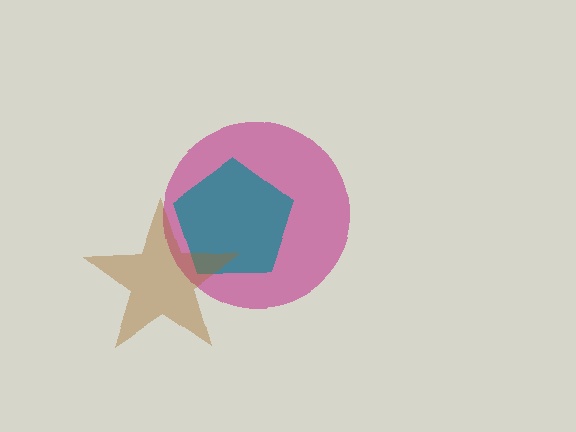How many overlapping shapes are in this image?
There are 3 overlapping shapes in the image.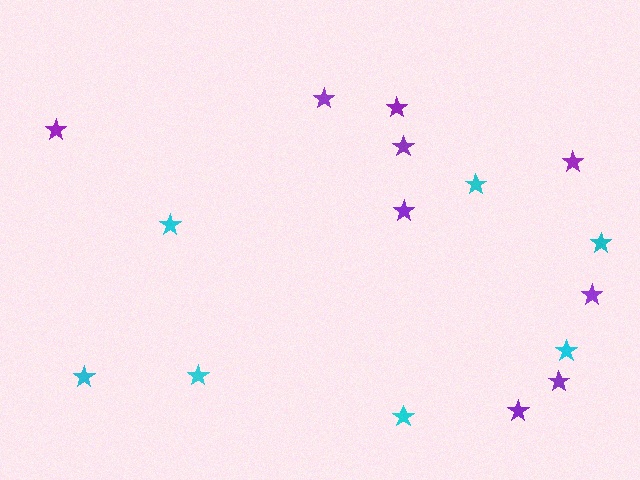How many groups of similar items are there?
There are 2 groups: one group of cyan stars (7) and one group of purple stars (9).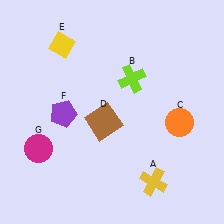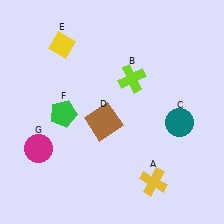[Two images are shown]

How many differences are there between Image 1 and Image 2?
There are 2 differences between the two images.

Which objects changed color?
C changed from orange to teal. F changed from purple to green.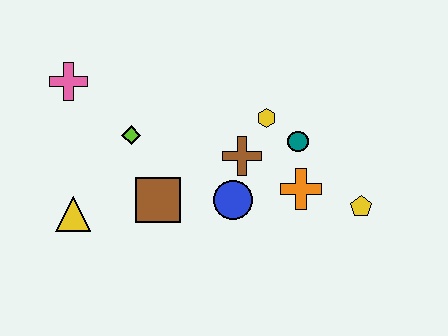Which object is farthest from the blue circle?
The pink cross is farthest from the blue circle.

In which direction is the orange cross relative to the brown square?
The orange cross is to the right of the brown square.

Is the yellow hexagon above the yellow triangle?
Yes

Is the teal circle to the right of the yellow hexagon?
Yes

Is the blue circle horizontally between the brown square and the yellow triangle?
No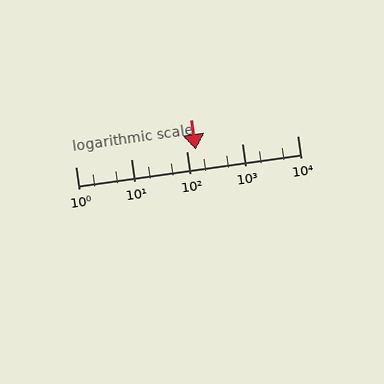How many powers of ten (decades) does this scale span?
The scale spans 4 decades, from 1 to 10000.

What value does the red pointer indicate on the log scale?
The pointer indicates approximately 150.